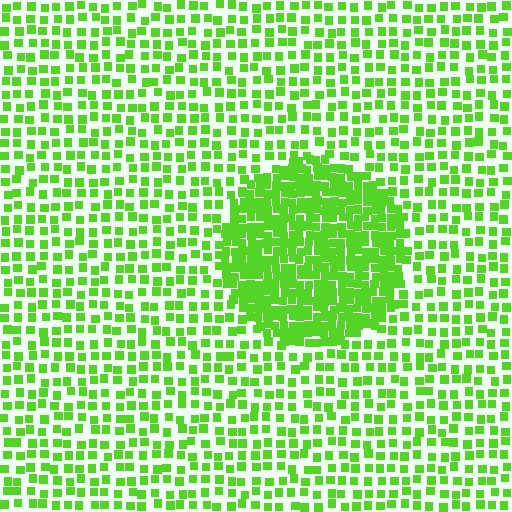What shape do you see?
I see a circle.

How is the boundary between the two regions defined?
The boundary is defined by a change in element density (approximately 2.3x ratio). All elements are the same color, size, and shape.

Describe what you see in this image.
The image contains small lime elements arranged at two different densities. A circle-shaped region is visible where the elements are more densely packed than the surrounding area.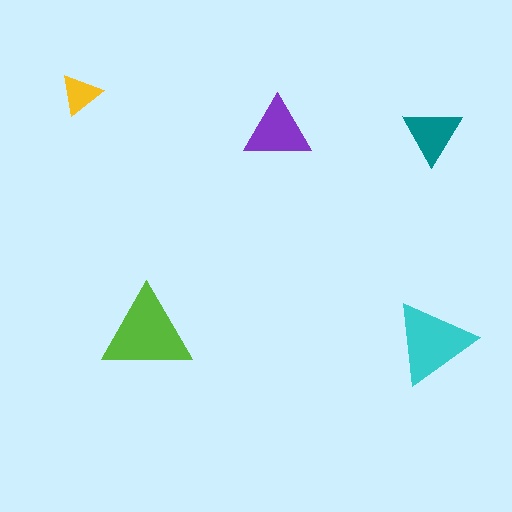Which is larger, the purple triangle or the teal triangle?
The purple one.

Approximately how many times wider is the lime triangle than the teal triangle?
About 1.5 times wider.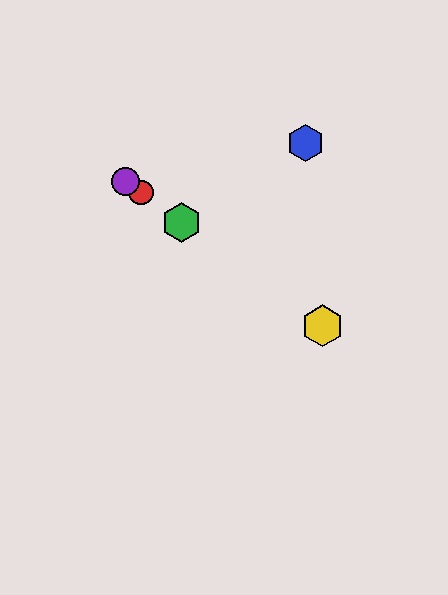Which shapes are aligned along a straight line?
The red circle, the green hexagon, the yellow hexagon, the purple circle are aligned along a straight line.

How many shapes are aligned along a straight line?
4 shapes (the red circle, the green hexagon, the yellow hexagon, the purple circle) are aligned along a straight line.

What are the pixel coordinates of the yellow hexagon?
The yellow hexagon is at (323, 326).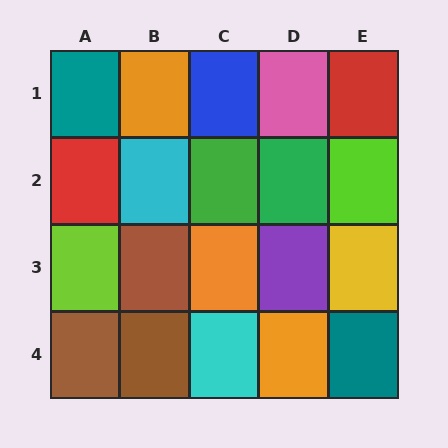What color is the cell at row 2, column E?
Lime.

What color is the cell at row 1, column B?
Orange.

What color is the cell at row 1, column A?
Teal.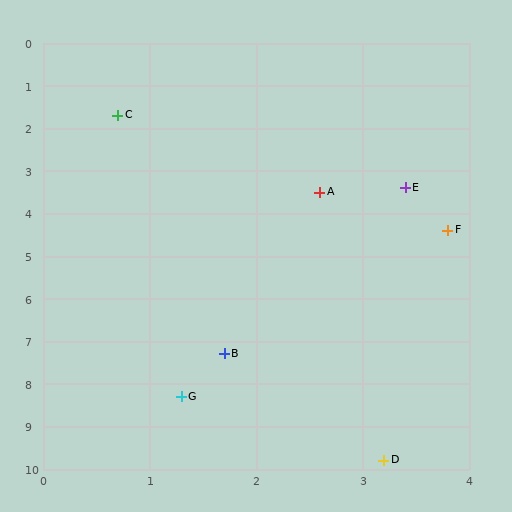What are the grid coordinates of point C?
Point C is at approximately (0.7, 1.7).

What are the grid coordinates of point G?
Point G is at approximately (1.3, 8.3).